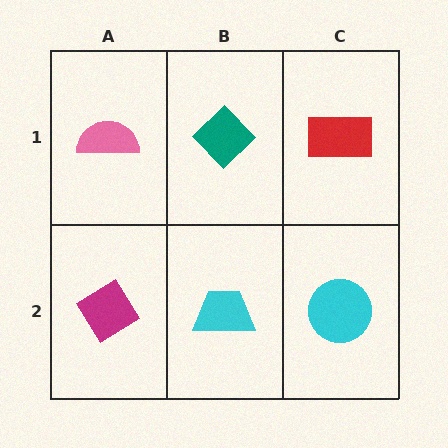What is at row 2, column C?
A cyan circle.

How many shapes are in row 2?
3 shapes.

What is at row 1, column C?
A red rectangle.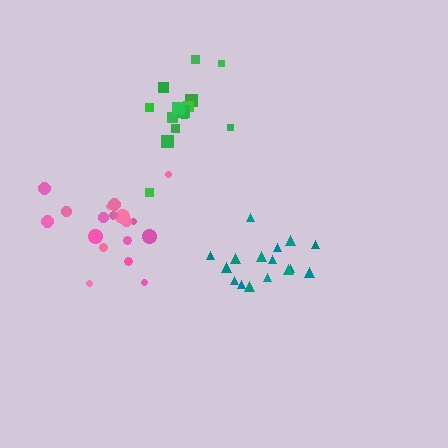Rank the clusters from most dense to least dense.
pink, teal, green.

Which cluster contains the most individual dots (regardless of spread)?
Pink (18).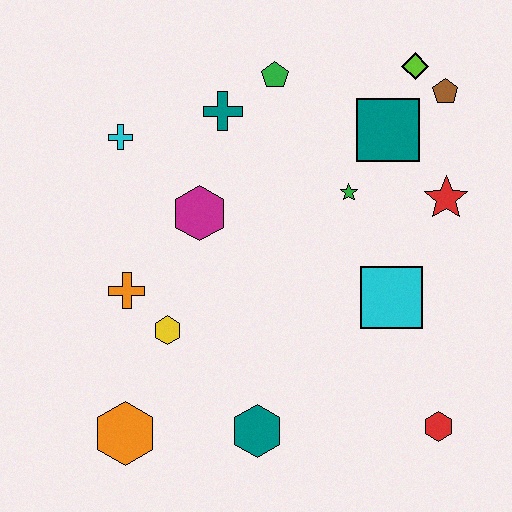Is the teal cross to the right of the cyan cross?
Yes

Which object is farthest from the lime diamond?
The orange hexagon is farthest from the lime diamond.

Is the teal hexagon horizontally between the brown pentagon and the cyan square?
No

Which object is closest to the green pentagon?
The teal cross is closest to the green pentagon.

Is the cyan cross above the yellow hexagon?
Yes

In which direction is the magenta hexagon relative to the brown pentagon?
The magenta hexagon is to the left of the brown pentagon.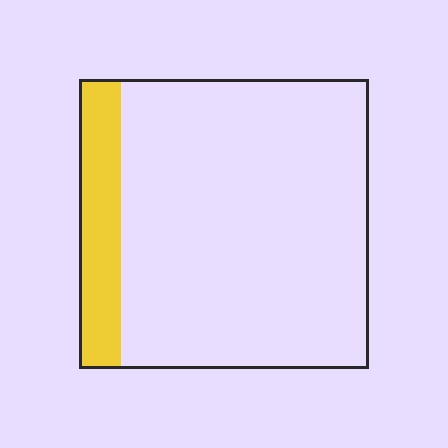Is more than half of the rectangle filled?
No.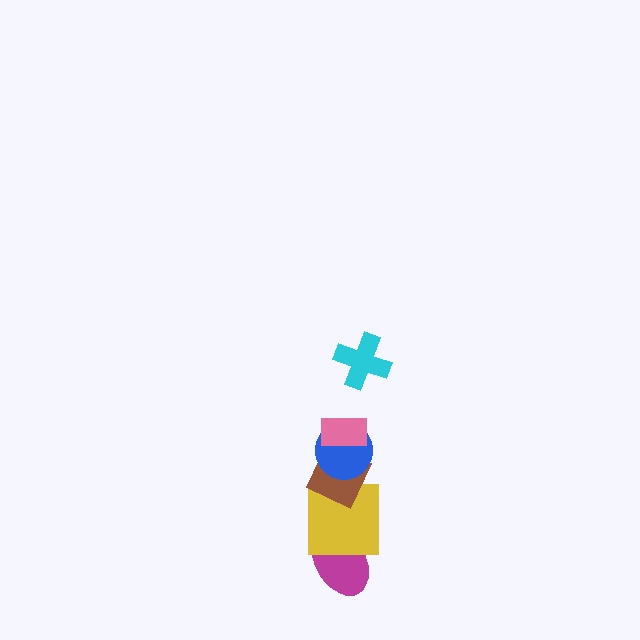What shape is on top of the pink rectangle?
The cyan cross is on top of the pink rectangle.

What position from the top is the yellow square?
The yellow square is 5th from the top.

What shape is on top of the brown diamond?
The blue circle is on top of the brown diamond.